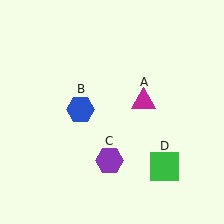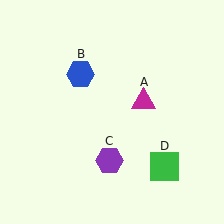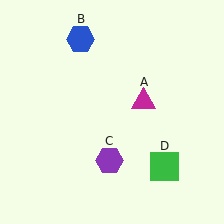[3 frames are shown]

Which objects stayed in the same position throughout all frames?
Magenta triangle (object A) and purple hexagon (object C) and green square (object D) remained stationary.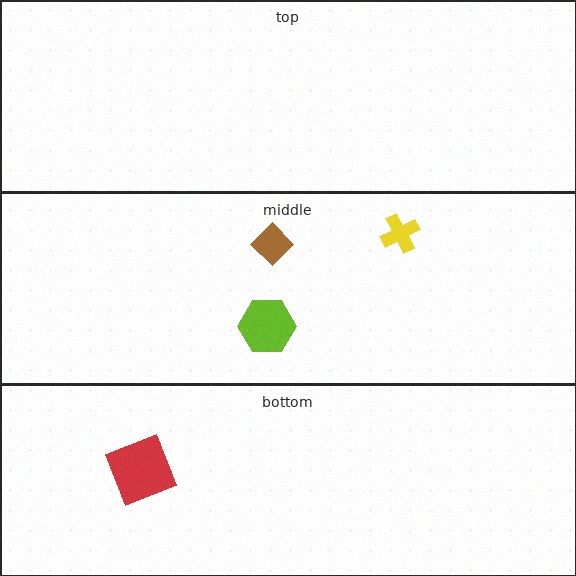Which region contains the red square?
The bottom region.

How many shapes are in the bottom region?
1.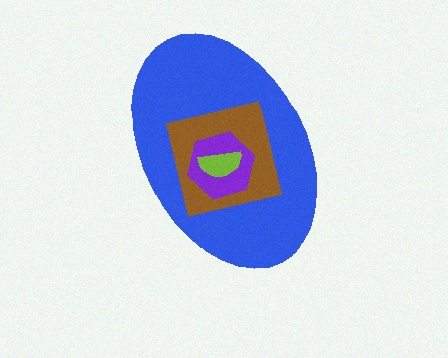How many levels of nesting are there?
4.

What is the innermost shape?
The lime semicircle.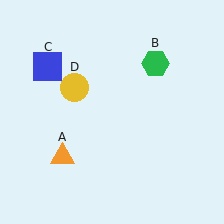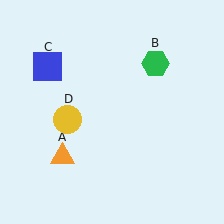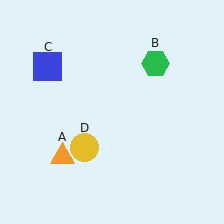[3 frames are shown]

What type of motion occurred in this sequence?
The yellow circle (object D) rotated counterclockwise around the center of the scene.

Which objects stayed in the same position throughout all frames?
Orange triangle (object A) and green hexagon (object B) and blue square (object C) remained stationary.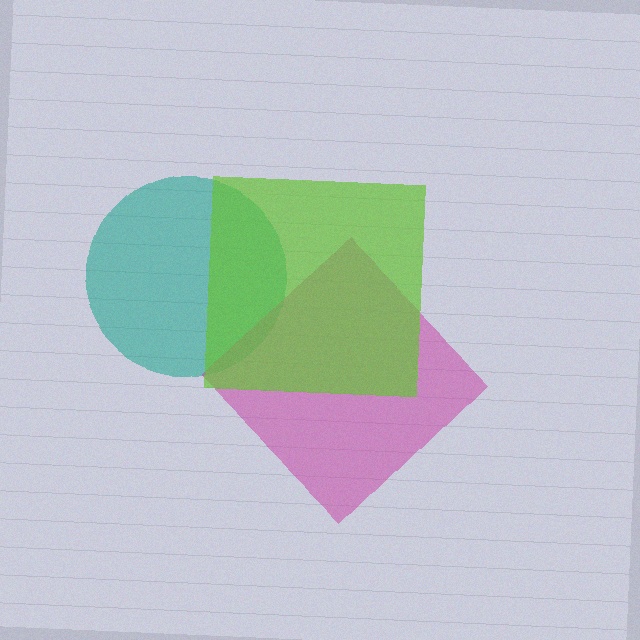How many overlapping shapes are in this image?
There are 3 overlapping shapes in the image.